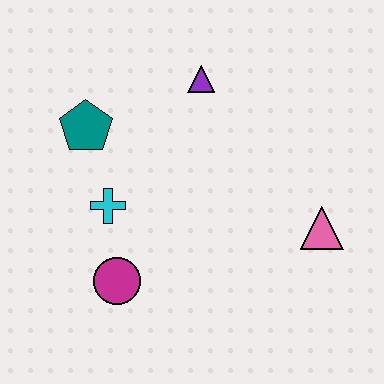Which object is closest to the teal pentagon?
The cyan cross is closest to the teal pentagon.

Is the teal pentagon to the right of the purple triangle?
No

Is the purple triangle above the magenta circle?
Yes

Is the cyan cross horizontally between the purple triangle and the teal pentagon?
Yes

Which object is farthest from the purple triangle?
The magenta circle is farthest from the purple triangle.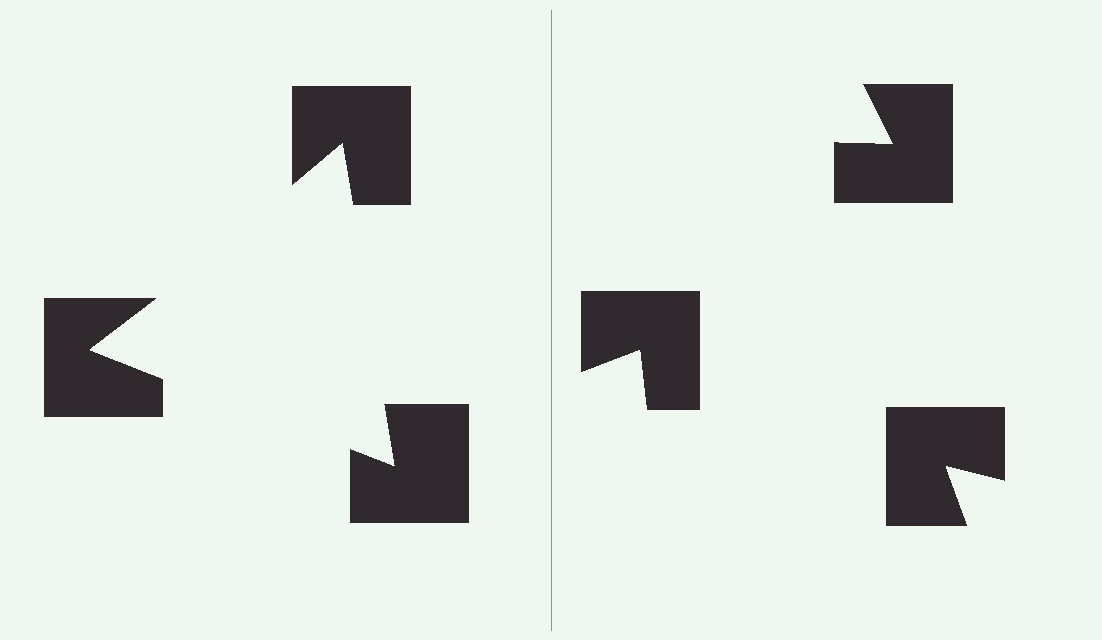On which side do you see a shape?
An illusory triangle appears on the left side. On the right side the wedge cuts are rotated, so no coherent shape forms.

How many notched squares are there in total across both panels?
6 — 3 on each side.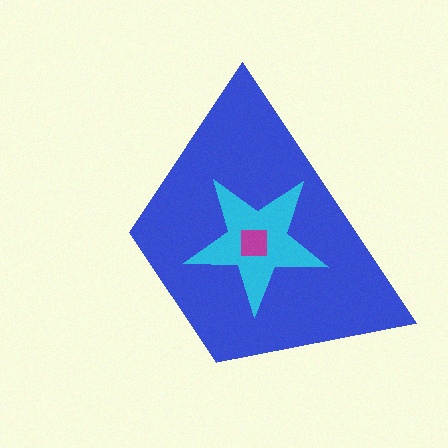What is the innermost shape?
The magenta square.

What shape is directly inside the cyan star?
The magenta square.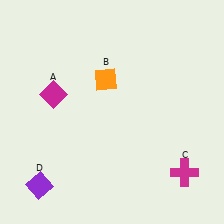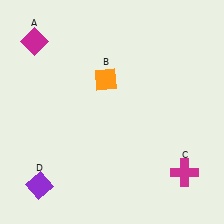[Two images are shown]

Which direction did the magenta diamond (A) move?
The magenta diamond (A) moved up.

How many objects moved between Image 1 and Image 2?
1 object moved between the two images.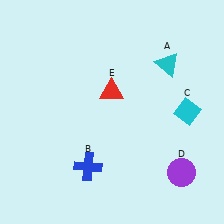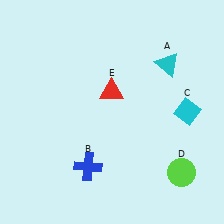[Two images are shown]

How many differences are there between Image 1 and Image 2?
There is 1 difference between the two images.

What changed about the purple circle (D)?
In Image 1, D is purple. In Image 2, it changed to lime.